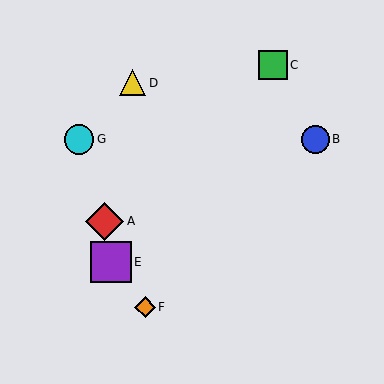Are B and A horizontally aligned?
No, B is at y≈139 and A is at y≈221.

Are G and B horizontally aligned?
Yes, both are at y≈139.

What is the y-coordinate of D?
Object D is at y≈83.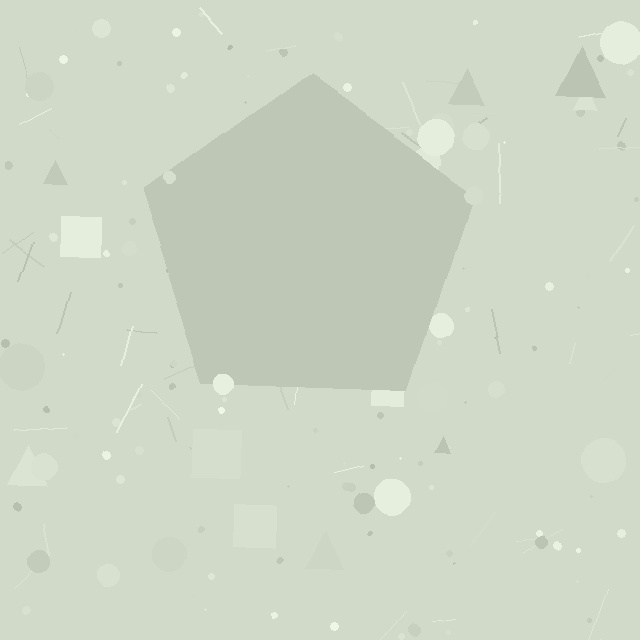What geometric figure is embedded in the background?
A pentagon is embedded in the background.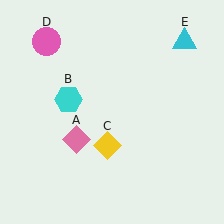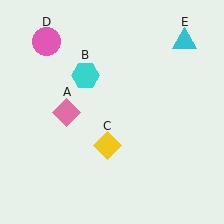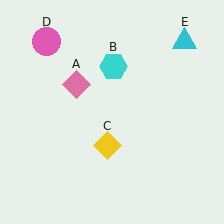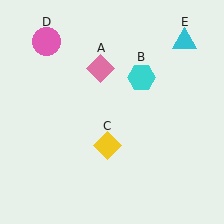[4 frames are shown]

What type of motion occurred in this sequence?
The pink diamond (object A), cyan hexagon (object B) rotated clockwise around the center of the scene.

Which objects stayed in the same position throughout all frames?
Yellow diamond (object C) and pink circle (object D) and cyan triangle (object E) remained stationary.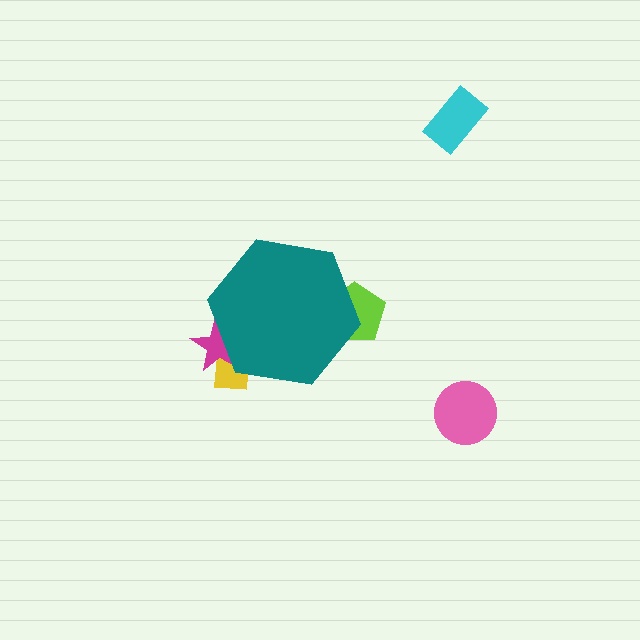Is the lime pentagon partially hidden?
Yes, the lime pentagon is partially hidden behind the teal hexagon.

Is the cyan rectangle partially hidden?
No, the cyan rectangle is fully visible.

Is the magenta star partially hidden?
Yes, the magenta star is partially hidden behind the teal hexagon.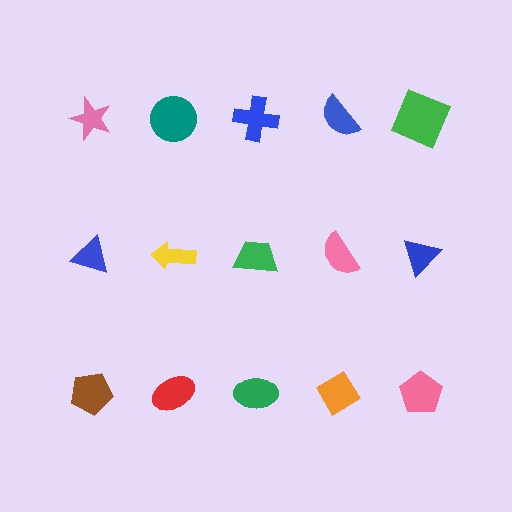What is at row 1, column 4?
A blue semicircle.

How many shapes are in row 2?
5 shapes.